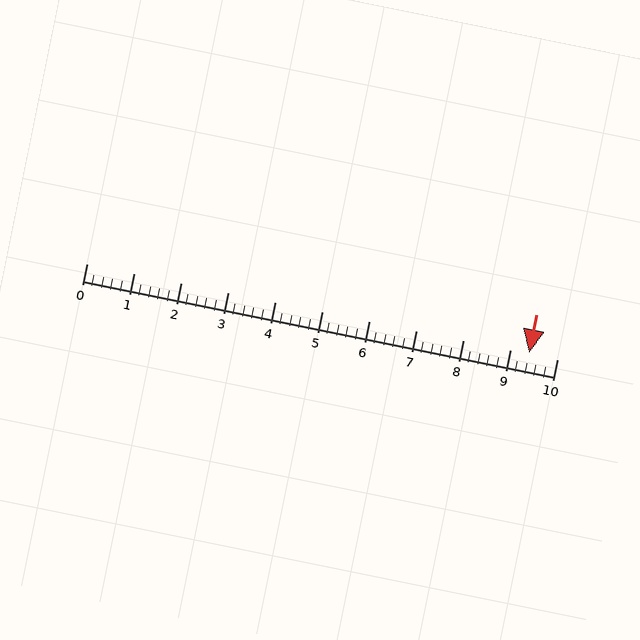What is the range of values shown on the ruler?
The ruler shows values from 0 to 10.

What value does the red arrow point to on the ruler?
The red arrow points to approximately 9.4.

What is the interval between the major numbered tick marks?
The major tick marks are spaced 1 units apart.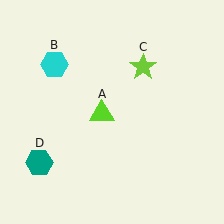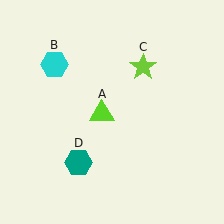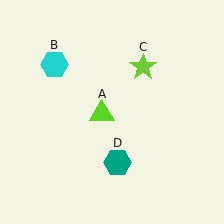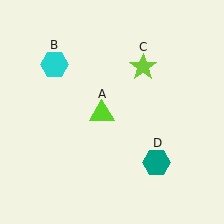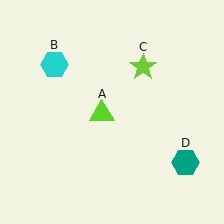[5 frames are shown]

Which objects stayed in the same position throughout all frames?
Lime triangle (object A) and cyan hexagon (object B) and lime star (object C) remained stationary.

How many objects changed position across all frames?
1 object changed position: teal hexagon (object D).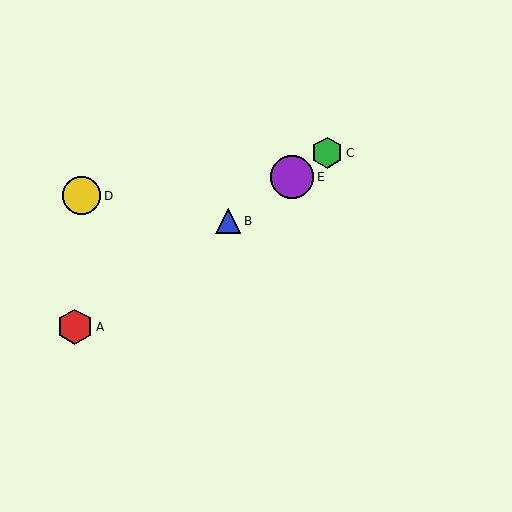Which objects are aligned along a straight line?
Objects A, B, C, E are aligned along a straight line.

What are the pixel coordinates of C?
Object C is at (327, 153).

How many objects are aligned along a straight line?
4 objects (A, B, C, E) are aligned along a straight line.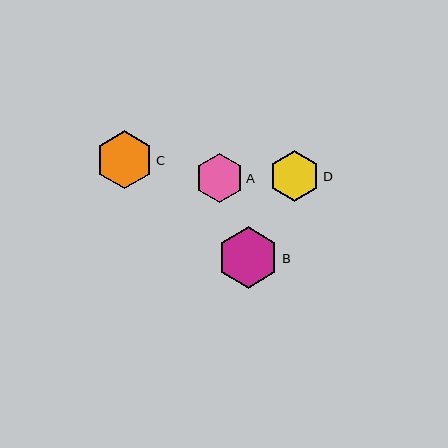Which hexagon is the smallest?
Hexagon A is the smallest with a size of approximately 49 pixels.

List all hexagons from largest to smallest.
From largest to smallest: B, C, D, A.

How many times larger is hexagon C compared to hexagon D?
Hexagon C is approximately 1.1 times the size of hexagon D.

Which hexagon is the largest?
Hexagon B is the largest with a size of approximately 61 pixels.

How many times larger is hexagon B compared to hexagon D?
Hexagon B is approximately 1.2 times the size of hexagon D.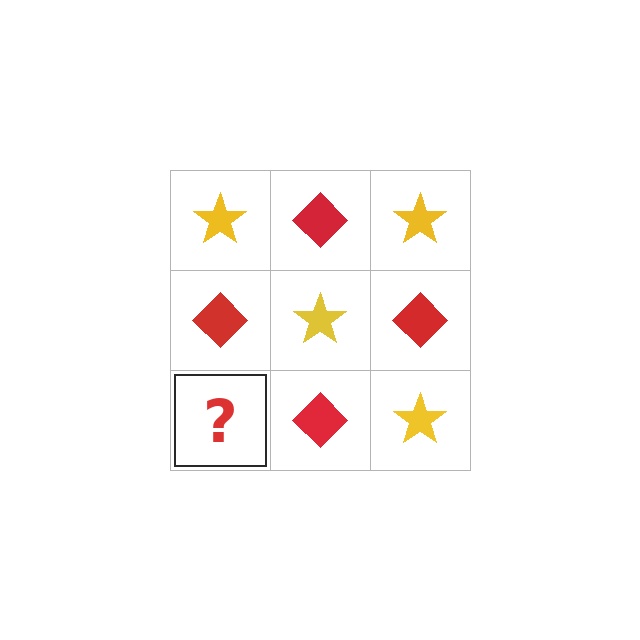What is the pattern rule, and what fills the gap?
The rule is that it alternates yellow star and red diamond in a checkerboard pattern. The gap should be filled with a yellow star.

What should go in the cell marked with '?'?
The missing cell should contain a yellow star.